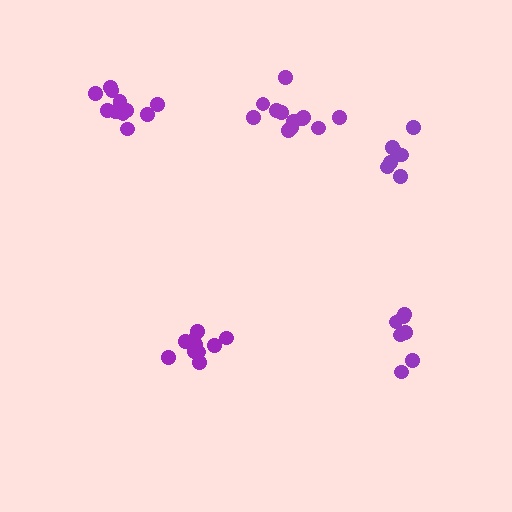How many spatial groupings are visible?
There are 5 spatial groupings.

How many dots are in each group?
Group 1: 12 dots, Group 2: 11 dots, Group 3: 11 dots, Group 4: 7 dots, Group 5: 7 dots (48 total).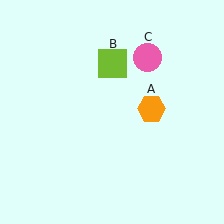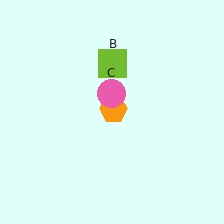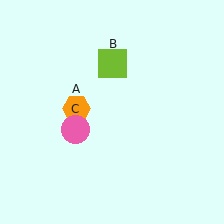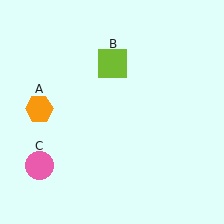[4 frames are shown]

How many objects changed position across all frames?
2 objects changed position: orange hexagon (object A), pink circle (object C).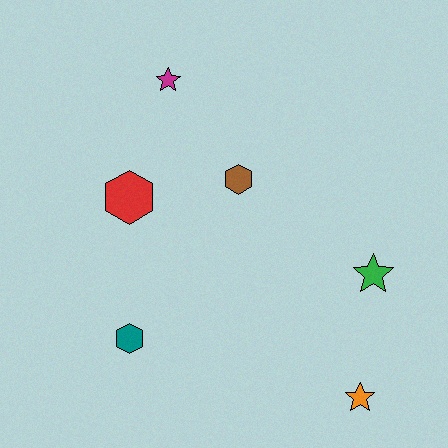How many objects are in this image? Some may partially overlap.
There are 6 objects.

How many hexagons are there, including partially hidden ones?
There are 3 hexagons.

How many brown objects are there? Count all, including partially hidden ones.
There is 1 brown object.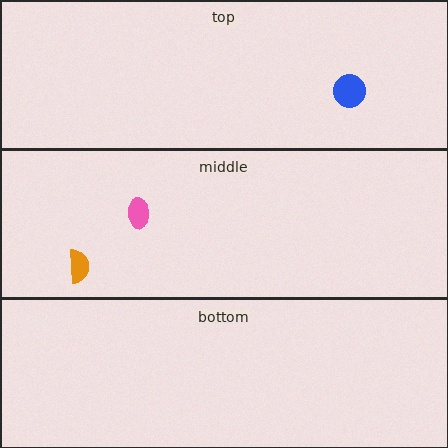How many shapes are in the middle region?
2.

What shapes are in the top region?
The blue circle.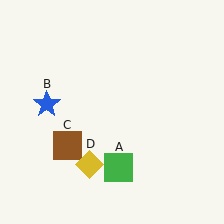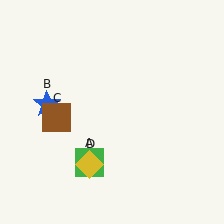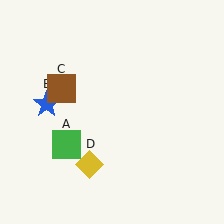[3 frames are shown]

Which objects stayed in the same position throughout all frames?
Blue star (object B) and yellow diamond (object D) remained stationary.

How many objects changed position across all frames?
2 objects changed position: green square (object A), brown square (object C).